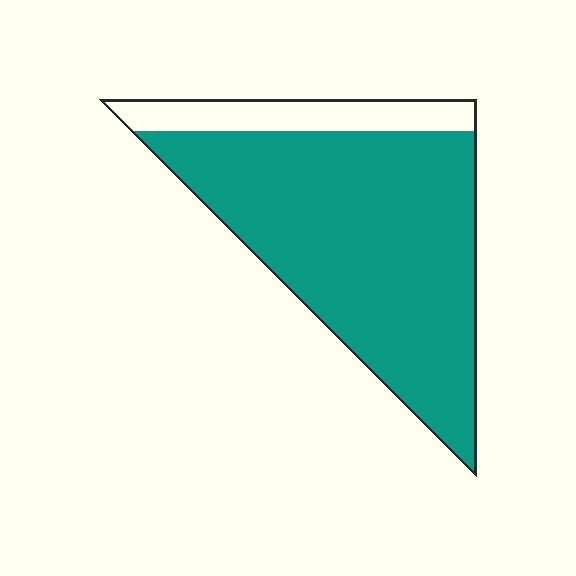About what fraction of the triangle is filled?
About five sixths (5/6).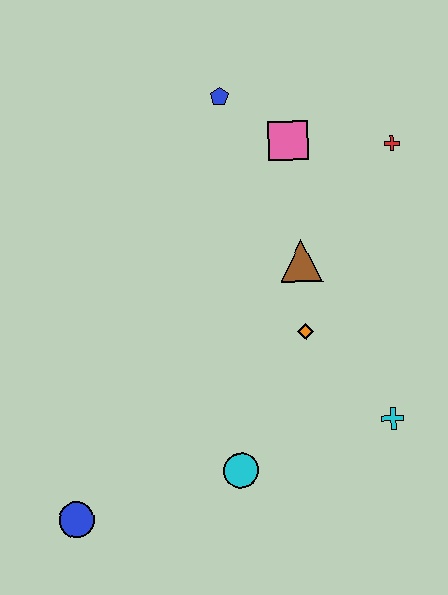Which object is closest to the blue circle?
The cyan circle is closest to the blue circle.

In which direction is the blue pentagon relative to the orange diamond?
The blue pentagon is above the orange diamond.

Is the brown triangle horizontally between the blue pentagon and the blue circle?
No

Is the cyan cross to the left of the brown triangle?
No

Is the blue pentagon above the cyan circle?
Yes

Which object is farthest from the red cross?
The blue circle is farthest from the red cross.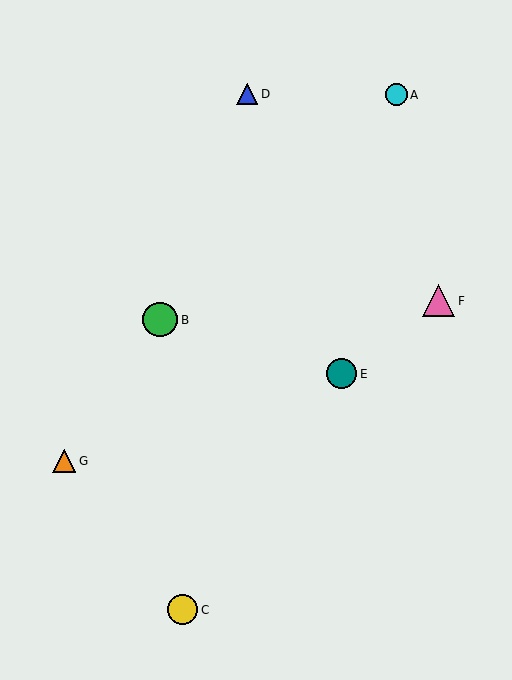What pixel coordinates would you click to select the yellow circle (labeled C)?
Click at (183, 610) to select the yellow circle C.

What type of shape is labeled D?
Shape D is a blue triangle.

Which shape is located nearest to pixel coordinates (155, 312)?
The green circle (labeled B) at (160, 320) is nearest to that location.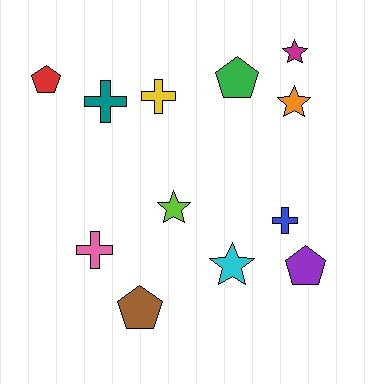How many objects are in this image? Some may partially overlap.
There are 12 objects.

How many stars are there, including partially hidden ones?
There are 4 stars.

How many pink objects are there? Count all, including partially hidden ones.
There is 1 pink object.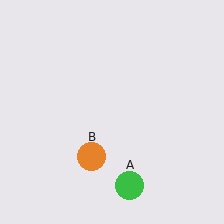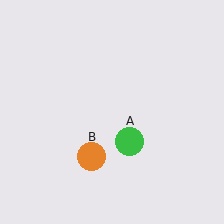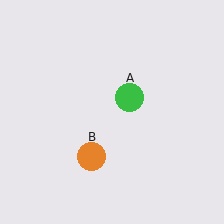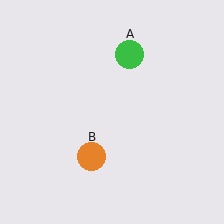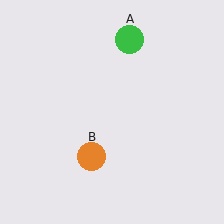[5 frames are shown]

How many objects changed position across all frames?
1 object changed position: green circle (object A).